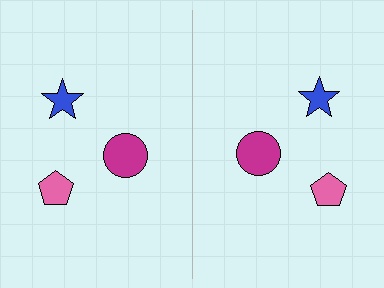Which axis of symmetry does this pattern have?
The pattern has a vertical axis of symmetry running through the center of the image.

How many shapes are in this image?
There are 6 shapes in this image.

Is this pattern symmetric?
Yes, this pattern has bilateral (reflection) symmetry.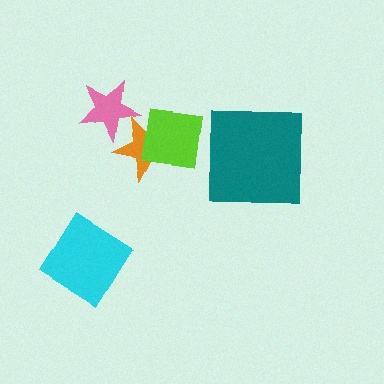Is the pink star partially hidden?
Yes, it is partially covered by another shape.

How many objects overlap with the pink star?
1 object overlaps with the pink star.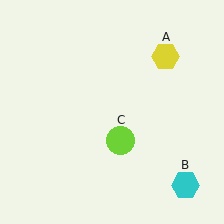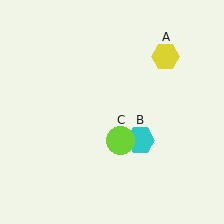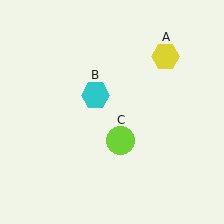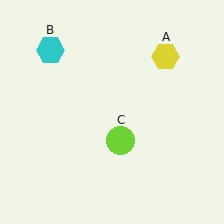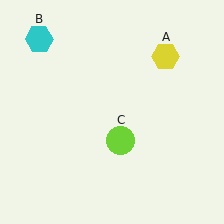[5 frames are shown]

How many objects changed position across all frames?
1 object changed position: cyan hexagon (object B).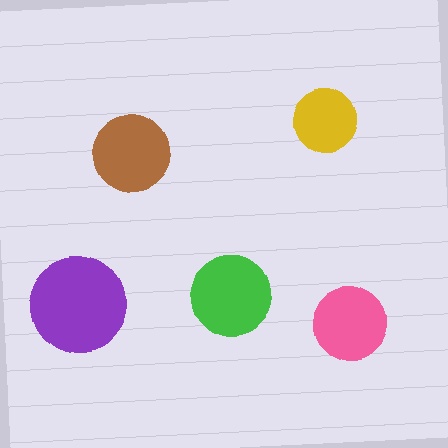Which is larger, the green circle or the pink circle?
The green one.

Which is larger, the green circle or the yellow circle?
The green one.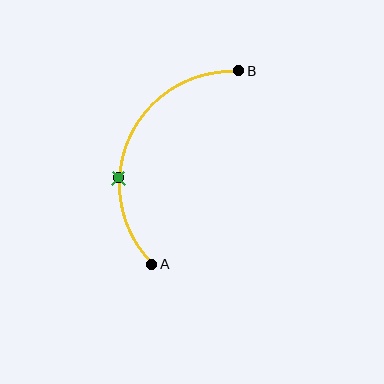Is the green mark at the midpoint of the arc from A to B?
No. The green mark lies on the arc but is closer to endpoint A. The arc midpoint would be at the point on the curve equidistant along the arc from both A and B.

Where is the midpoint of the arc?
The arc midpoint is the point on the curve farthest from the straight line joining A and B. It sits to the left of that line.